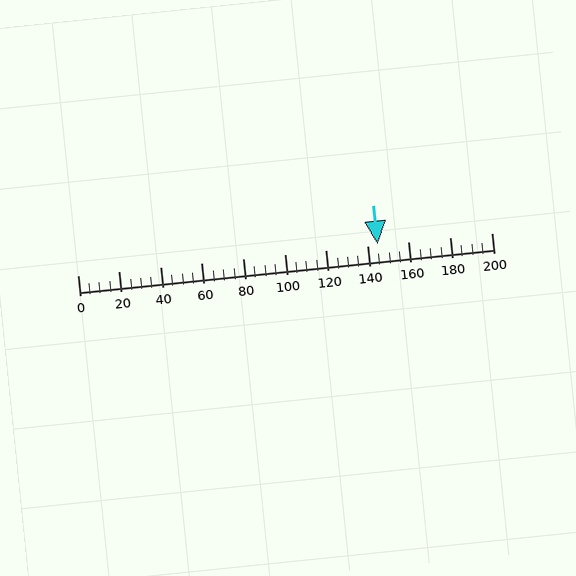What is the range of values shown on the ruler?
The ruler shows values from 0 to 200.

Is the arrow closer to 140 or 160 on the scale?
The arrow is closer to 140.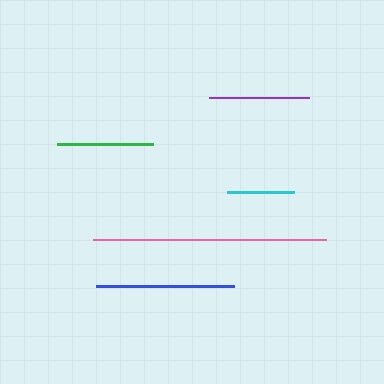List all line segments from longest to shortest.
From longest to shortest: pink, blue, purple, green, cyan.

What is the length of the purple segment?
The purple segment is approximately 101 pixels long.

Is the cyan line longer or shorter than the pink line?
The pink line is longer than the cyan line.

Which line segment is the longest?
The pink line is the longest at approximately 233 pixels.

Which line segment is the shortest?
The cyan line is the shortest at approximately 66 pixels.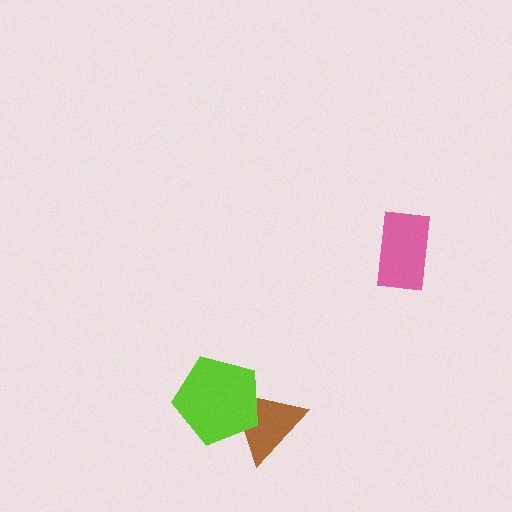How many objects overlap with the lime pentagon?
1 object overlaps with the lime pentagon.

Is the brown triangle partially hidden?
Yes, it is partially covered by another shape.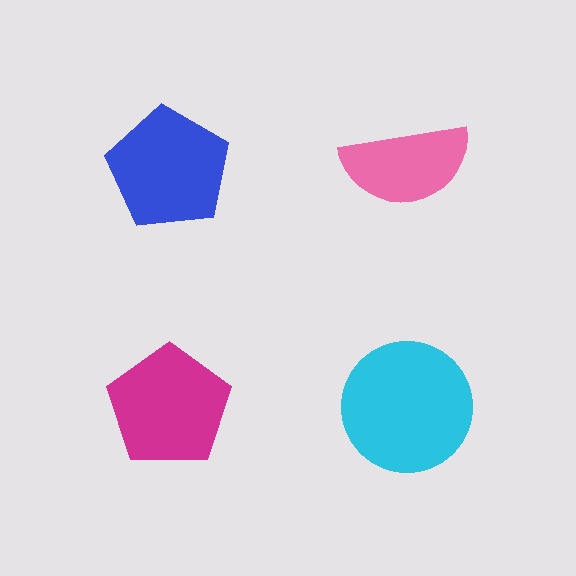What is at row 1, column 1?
A blue pentagon.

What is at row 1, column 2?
A pink semicircle.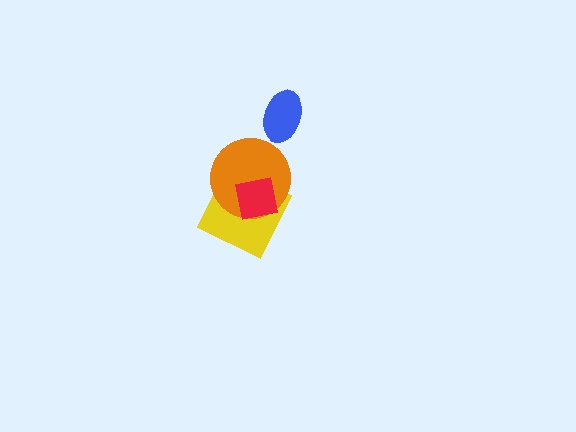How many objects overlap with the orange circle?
2 objects overlap with the orange circle.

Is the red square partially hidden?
No, no other shape covers it.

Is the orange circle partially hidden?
Yes, it is partially covered by another shape.